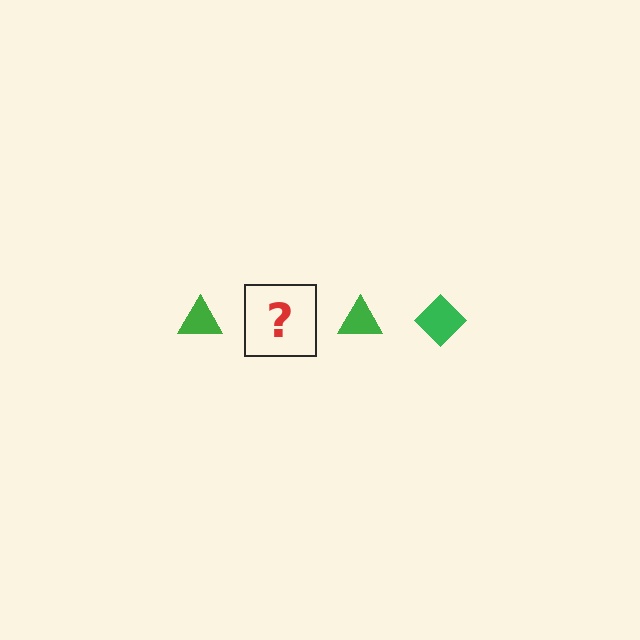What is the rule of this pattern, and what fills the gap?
The rule is that the pattern cycles through triangle, diamond shapes in green. The gap should be filled with a green diamond.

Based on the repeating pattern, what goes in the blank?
The blank should be a green diamond.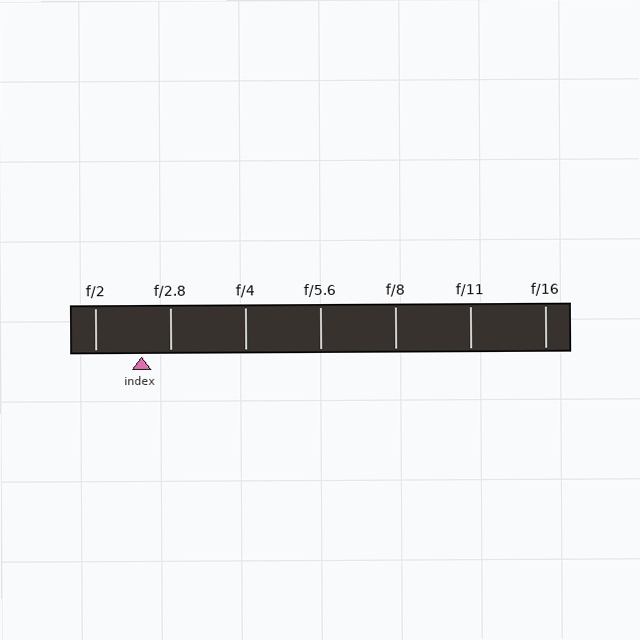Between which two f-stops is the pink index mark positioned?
The index mark is between f/2 and f/2.8.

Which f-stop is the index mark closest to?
The index mark is closest to f/2.8.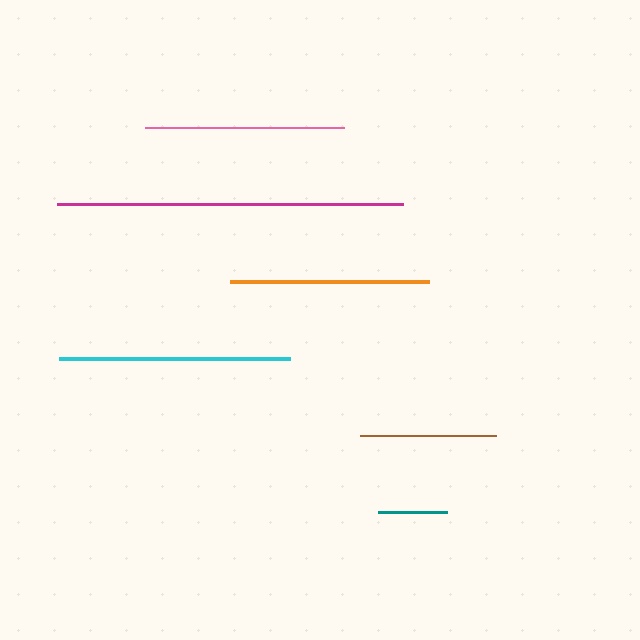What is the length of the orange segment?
The orange segment is approximately 199 pixels long.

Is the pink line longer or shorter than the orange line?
The orange line is longer than the pink line.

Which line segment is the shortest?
The teal line is the shortest at approximately 68 pixels.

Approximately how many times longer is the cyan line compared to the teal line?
The cyan line is approximately 3.4 times the length of the teal line.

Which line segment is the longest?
The magenta line is the longest at approximately 346 pixels.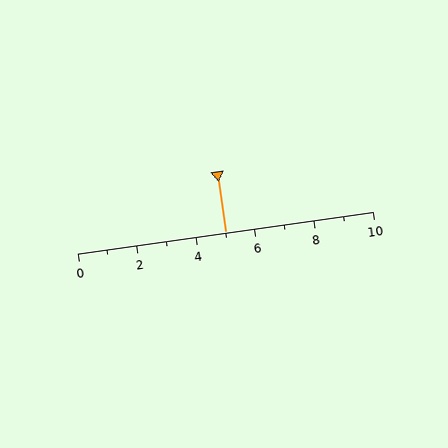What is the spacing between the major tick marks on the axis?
The major ticks are spaced 2 apart.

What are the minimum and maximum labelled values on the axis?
The axis runs from 0 to 10.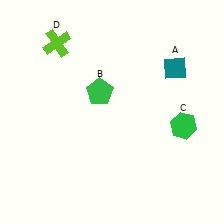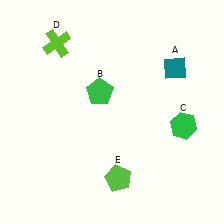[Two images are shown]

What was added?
A lime pentagon (E) was added in Image 2.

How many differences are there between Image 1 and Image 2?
There is 1 difference between the two images.